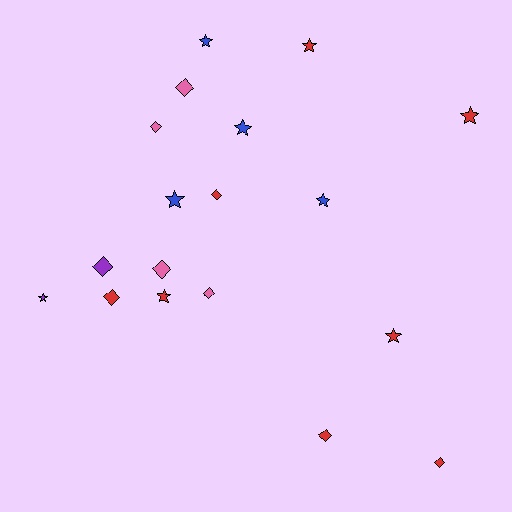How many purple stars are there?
There is 1 purple star.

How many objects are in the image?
There are 18 objects.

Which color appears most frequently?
Red, with 8 objects.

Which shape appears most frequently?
Star, with 9 objects.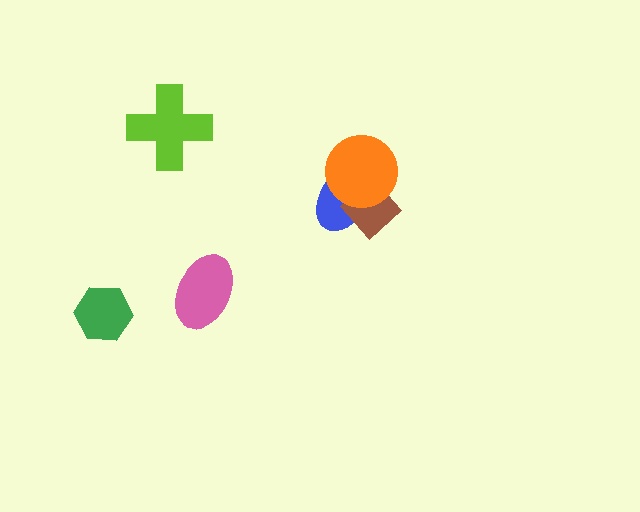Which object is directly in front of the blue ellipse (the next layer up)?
The brown diamond is directly in front of the blue ellipse.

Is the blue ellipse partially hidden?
Yes, it is partially covered by another shape.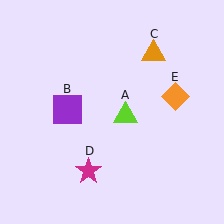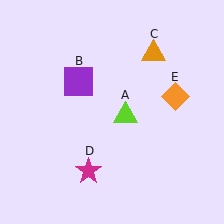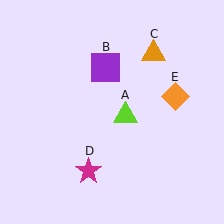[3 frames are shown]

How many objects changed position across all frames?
1 object changed position: purple square (object B).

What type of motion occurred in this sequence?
The purple square (object B) rotated clockwise around the center of the scene.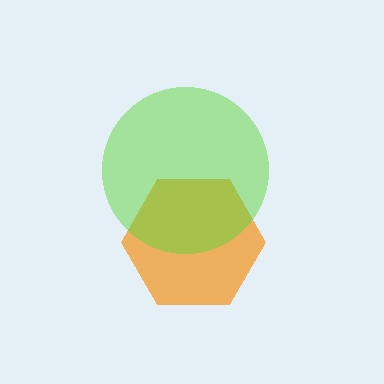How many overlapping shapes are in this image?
There are 2 overlapping shapes in the image.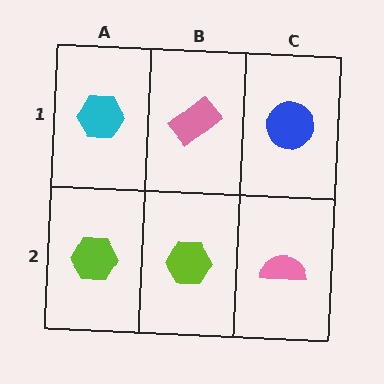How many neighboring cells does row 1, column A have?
2.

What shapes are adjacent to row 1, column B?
A lime hexagon (row 2, column B), a cyan hexagon (row 1, column A), a blue circle (row 1, column C).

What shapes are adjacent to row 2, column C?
A blue circle (row 1, column C), a lime hexagon (row 2, column B).